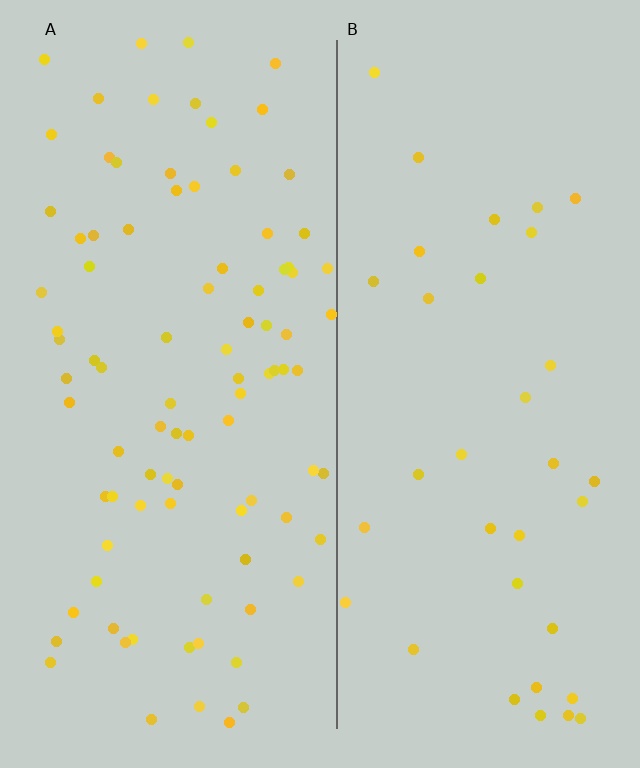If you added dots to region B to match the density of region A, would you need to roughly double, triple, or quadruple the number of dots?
Approximately triple.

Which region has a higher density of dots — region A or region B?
A (the left).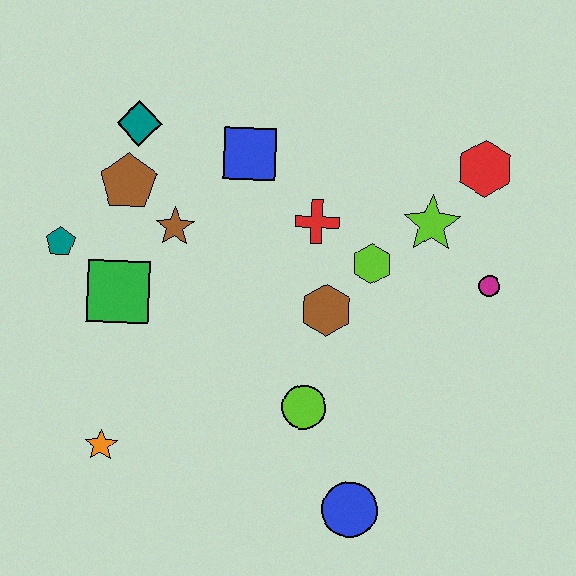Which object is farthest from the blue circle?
The teal diamond is farthest from the blue circle.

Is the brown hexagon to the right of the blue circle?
No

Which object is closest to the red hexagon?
The lime star is closest to the red hexagon.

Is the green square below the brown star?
Yes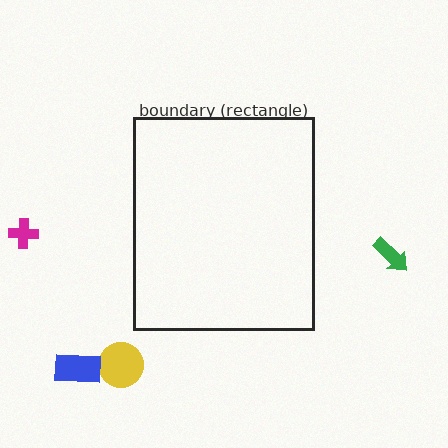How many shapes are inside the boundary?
0 inside, 4 outside.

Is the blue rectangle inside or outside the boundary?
Outside.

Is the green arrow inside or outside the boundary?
Outside.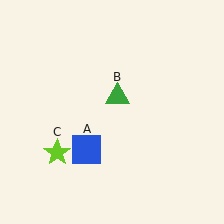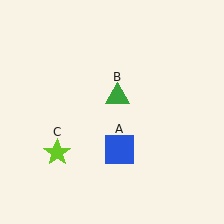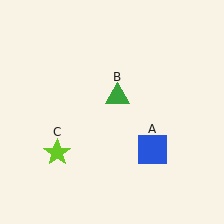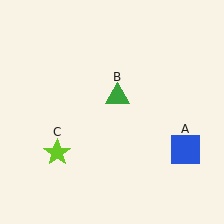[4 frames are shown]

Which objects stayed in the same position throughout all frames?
Green triangle (object B) and lime star (object C) remained stationary.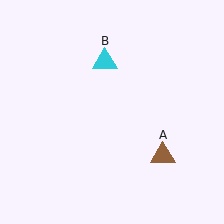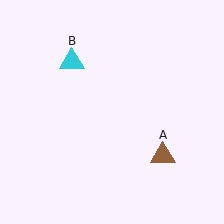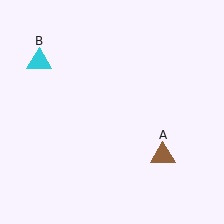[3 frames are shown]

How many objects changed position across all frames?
1 object changed position: cyan triangle (object B).